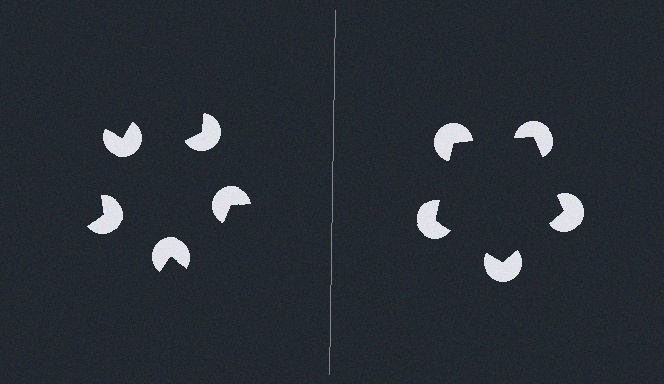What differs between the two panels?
The pac-man discs are positioned identically on both sides; only the wedge orientations differ. On the right they align to a pentagon; on the left they are misaligned.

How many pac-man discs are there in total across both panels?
10 — 5 on each side.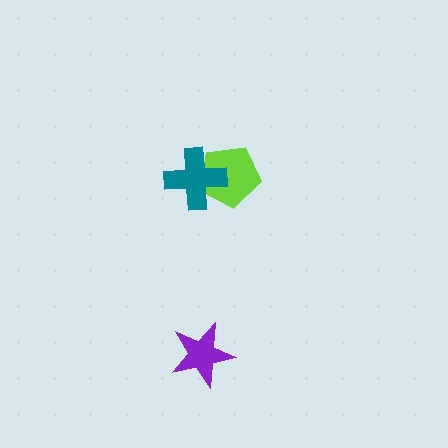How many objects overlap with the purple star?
0 objects overlap with the purple star.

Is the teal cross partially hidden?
No, no other shape covers it.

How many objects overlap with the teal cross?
1 object overlaps with the teal cross.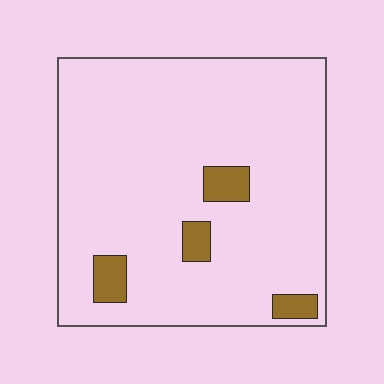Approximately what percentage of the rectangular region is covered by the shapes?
Approximately 10%.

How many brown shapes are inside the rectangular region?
4.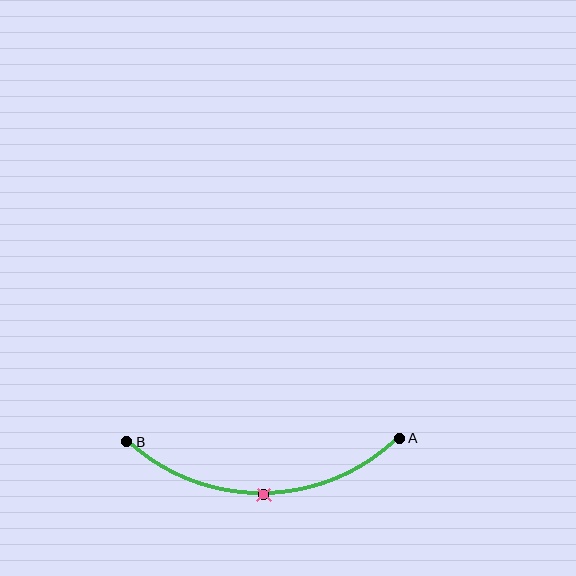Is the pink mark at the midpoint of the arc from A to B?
Yes. The pink mark lies on the arc at equal arc-length from both A and B — it is the arc midpoint.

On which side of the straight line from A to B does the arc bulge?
The arc bulges below the straight line connecting A and B.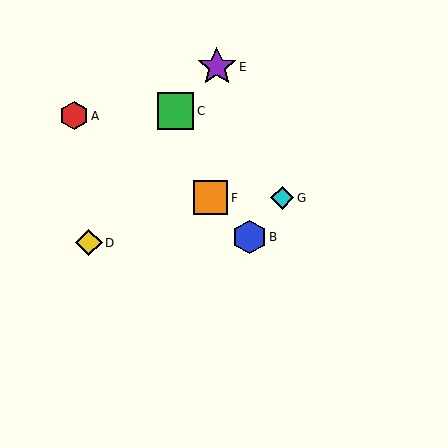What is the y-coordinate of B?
Object B is at y≈237.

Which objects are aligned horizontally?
Objects F, G are aligned horizontally.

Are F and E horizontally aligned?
No, F is at y≈198 and E is at y≈67.